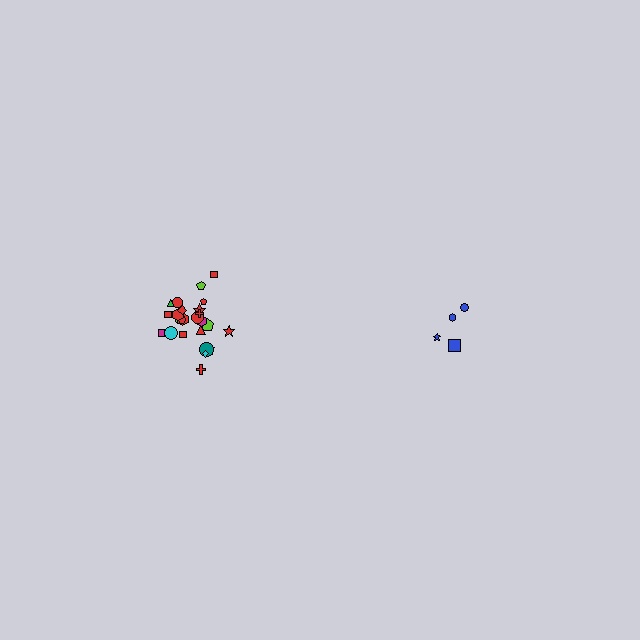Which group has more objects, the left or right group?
The left group.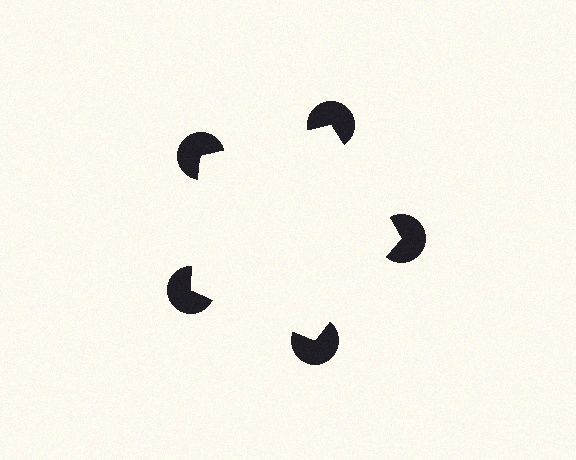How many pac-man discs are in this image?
There are 5 — one at each vertex of the illusory pentagon.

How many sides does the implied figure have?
5 sides.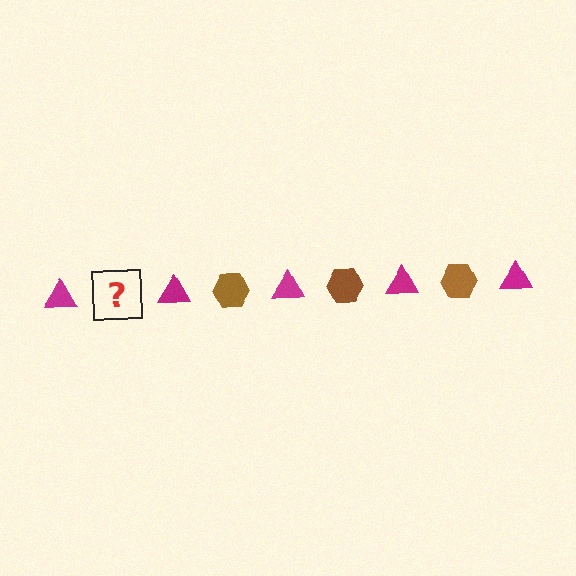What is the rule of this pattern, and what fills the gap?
The rule is that the pattern alternates between magenta triangle and brown hexagon. The gap should be filled with a brown hexagon.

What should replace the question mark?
The question mark should be replaced with a brown hexagon.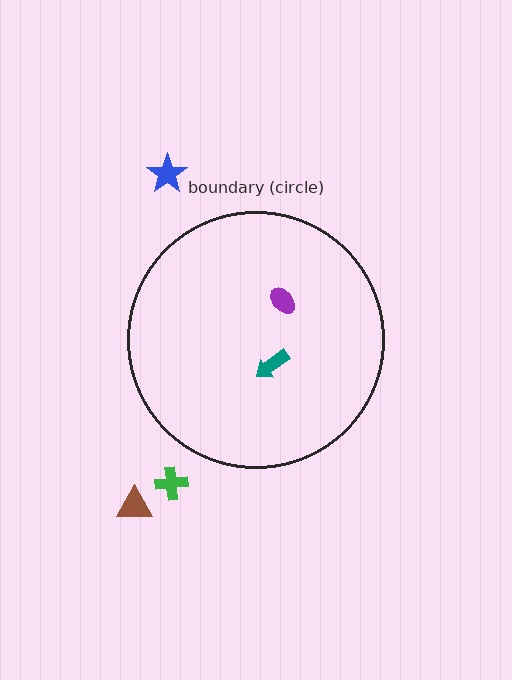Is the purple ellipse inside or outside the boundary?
Inside.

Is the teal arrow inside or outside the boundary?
Inside.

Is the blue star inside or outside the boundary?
Outside.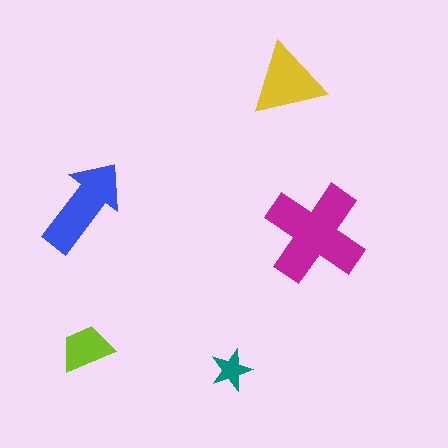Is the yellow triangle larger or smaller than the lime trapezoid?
Larger.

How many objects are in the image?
There are 5 objects in the image.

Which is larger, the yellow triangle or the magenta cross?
The magenta cross.